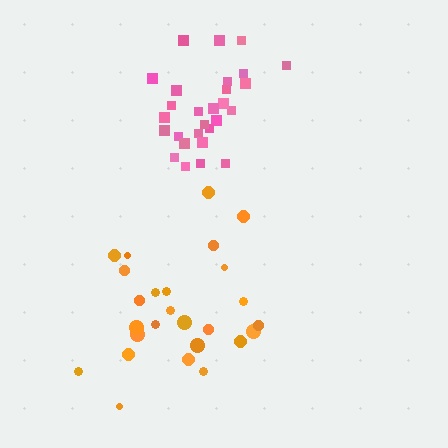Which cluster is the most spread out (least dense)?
Orange.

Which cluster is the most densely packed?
Pink.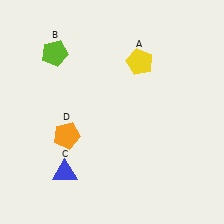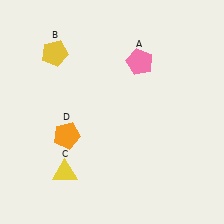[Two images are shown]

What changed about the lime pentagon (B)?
In Image 1, B is lime. In Image 2, it changed to yellow.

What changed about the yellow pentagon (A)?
In Image 1, A is yellow. In Image 2, it changed to pink.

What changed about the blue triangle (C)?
In Image 1, C is blue. In Image 2, it changed to yellow.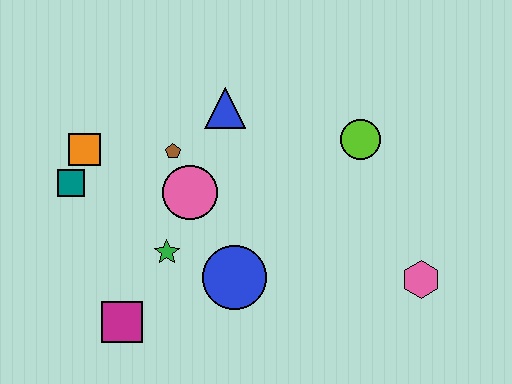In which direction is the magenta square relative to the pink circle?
The magenta square is below the pink circle.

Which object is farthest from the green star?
The pink hexagon is farthest from the green star.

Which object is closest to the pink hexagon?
The lime circle is closest to the pink hexagon.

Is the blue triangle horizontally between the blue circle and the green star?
Yes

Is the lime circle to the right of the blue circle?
Yes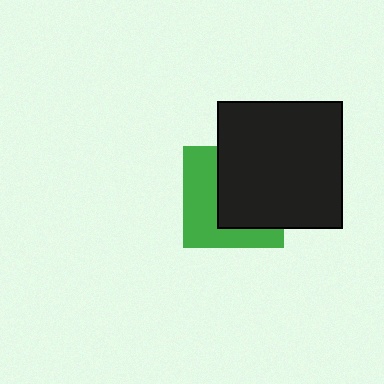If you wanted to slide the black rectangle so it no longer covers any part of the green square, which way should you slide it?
Slide it right — that is the most direct way to separate the two shapes.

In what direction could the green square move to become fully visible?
The green square could move left. That would shift it out from behind the black rectangle entirely.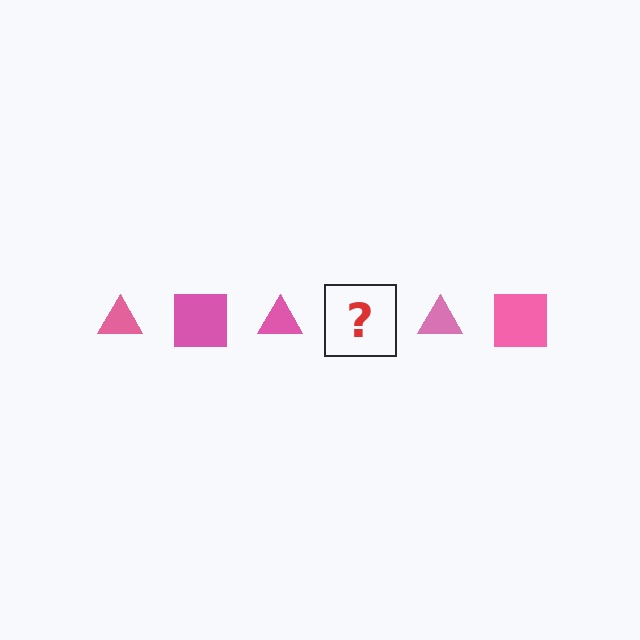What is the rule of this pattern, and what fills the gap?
The rule is that the pattern cycles through triangle, square shapes in pink. The gap should be filled with a pink square.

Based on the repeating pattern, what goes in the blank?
The blank should be a pink square.